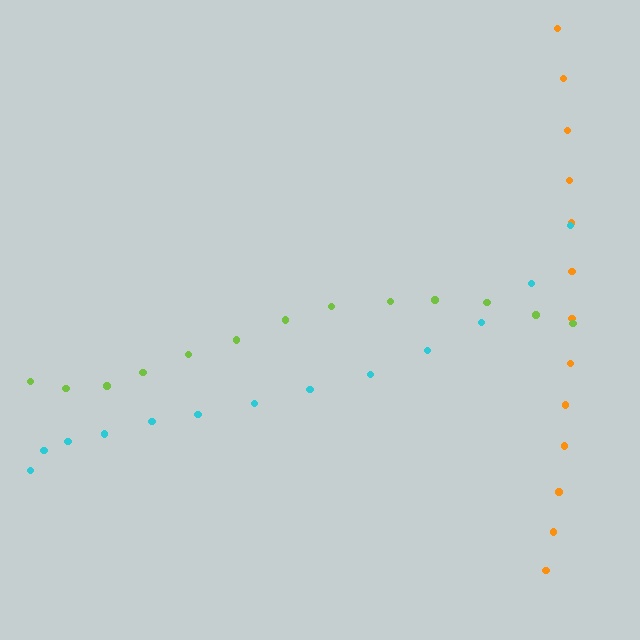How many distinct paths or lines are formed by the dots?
There are 3 distinct paths.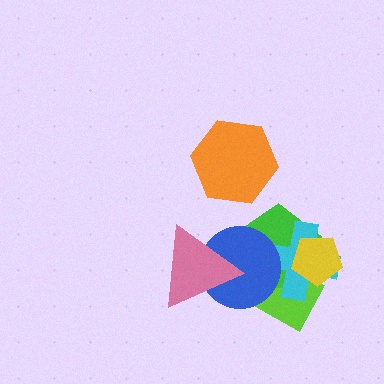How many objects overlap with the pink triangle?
2 objects overlap with the pink triangle.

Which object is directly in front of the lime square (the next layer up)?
The green pentagon is directly in front of the lime square.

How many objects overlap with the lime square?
4 objects overlap with the lime square.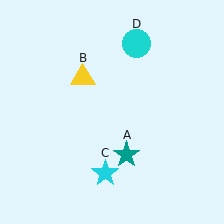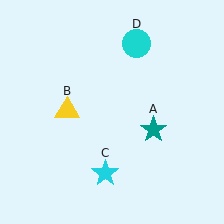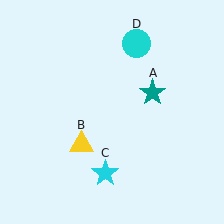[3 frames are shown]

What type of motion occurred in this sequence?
The teal star (object A), yellow triangle (object B) rotated counterclockwise around the center of the scene.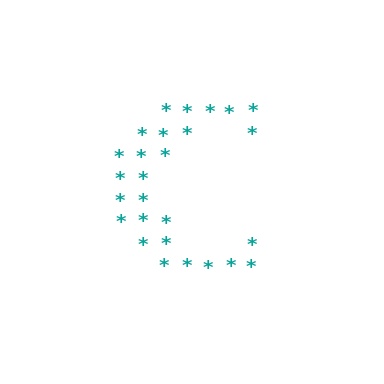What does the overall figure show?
The overall figure shows the letter C.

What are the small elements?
The small elements are asterisks.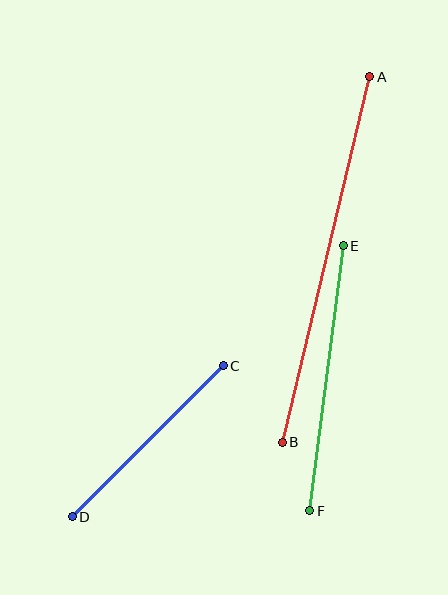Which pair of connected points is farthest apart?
Points A and B are farthest apart.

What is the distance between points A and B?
The distance is approximately 376 pixels.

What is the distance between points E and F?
The distance is approximately 267 pixels.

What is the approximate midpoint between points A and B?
The midpoint is at approximately (326, 260) pixels.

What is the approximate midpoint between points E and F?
The midpoint is at approximately (327, 378) pixels.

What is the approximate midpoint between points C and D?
The midpoint is at approximately (148, 441) pixels.